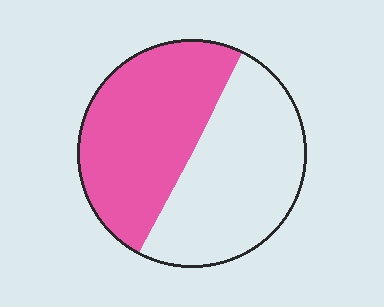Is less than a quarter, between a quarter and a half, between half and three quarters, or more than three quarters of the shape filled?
Between a quarter and a half.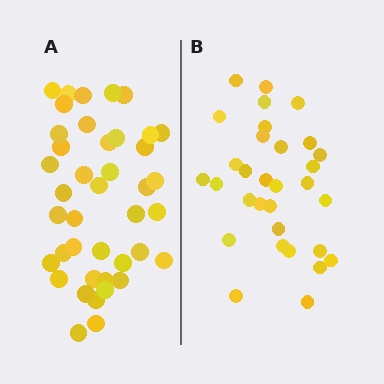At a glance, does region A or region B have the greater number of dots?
Region A (the left region) has more dots.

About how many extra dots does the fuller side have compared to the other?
Region A has roughly 10 or so more dots than region B.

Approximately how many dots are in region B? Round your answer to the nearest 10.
About 30 dots. (The exact count is 31, which rounds to 30.)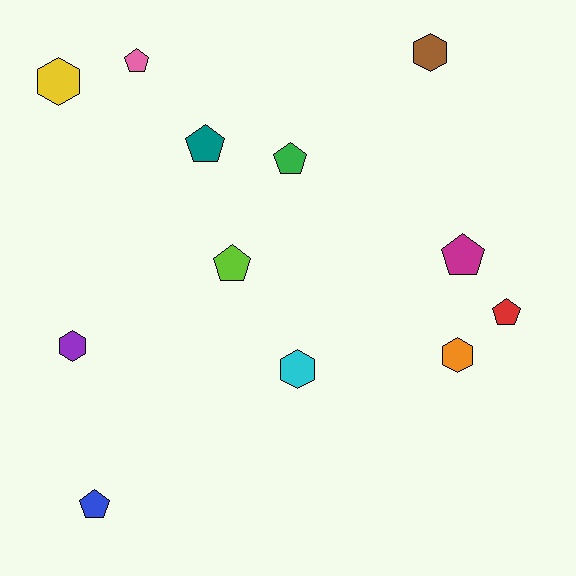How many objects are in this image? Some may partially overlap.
There are 12 objects.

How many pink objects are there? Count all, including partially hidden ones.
There is 1 pink object.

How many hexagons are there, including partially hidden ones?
There are 5 hexagons.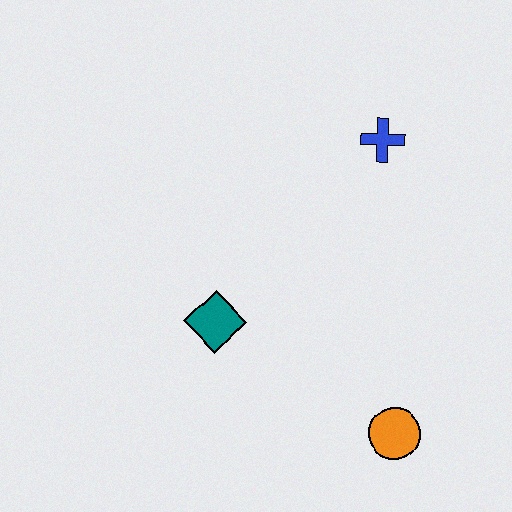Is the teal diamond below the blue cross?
Yes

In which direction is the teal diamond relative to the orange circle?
The teal diamond is to the left of the orange circle.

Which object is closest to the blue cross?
The teal diamond is closest to the blue cross.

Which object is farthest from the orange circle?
The blue cross is farthest from the orange circle.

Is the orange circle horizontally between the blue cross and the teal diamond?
No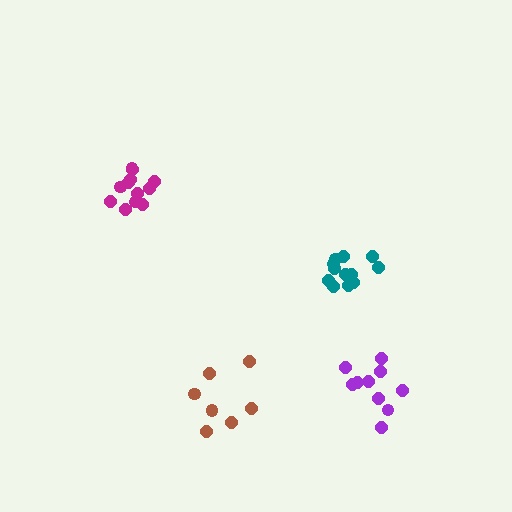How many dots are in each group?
Group 1: 12 dots, Group 2: 12 dots, Group 3: 7 dots, Group 4: 10 dots (41 total).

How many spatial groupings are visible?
There are 4 spatial groupings.